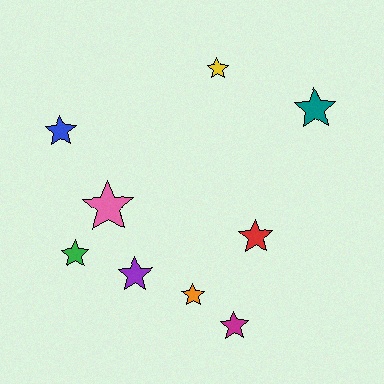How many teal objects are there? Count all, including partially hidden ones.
There is 1 teal object.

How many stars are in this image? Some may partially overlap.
There are 9 stars.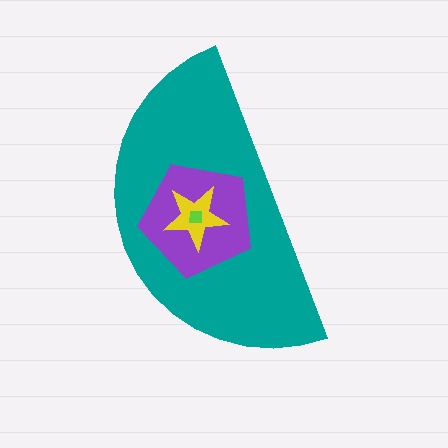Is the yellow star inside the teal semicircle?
Yes.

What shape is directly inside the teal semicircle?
The purple pentagon.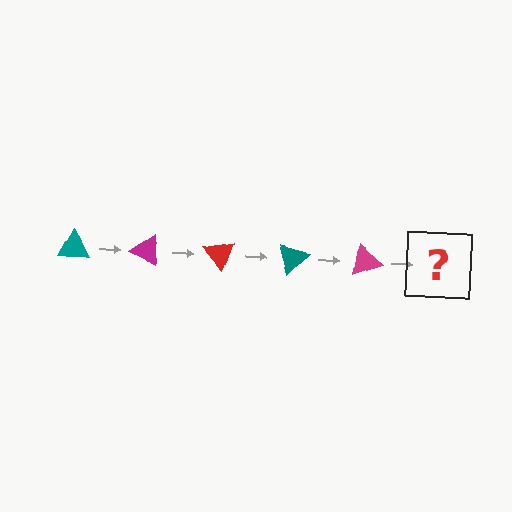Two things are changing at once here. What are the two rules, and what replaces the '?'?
The two rules are that it rotates 25 degrees each step and the color cycles through teal, magenta, and red. The '?' should be a red triangle, rotated 125 degrees from the start.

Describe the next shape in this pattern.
It should be a red triangle, rotated 125 degrees from the start.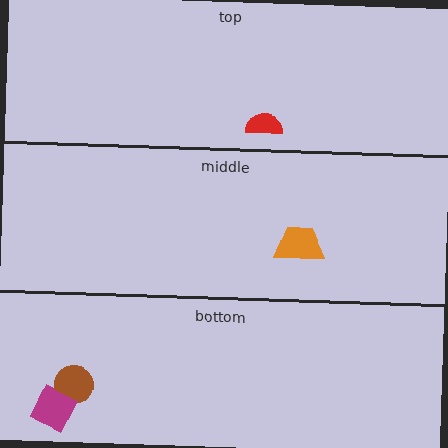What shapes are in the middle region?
The orange trapezoid.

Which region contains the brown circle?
The bottom region.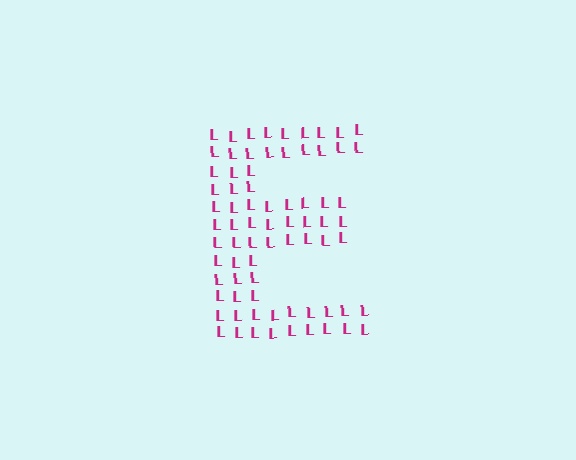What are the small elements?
The small elements are letter L's.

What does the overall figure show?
The overall figure shows the letter E.